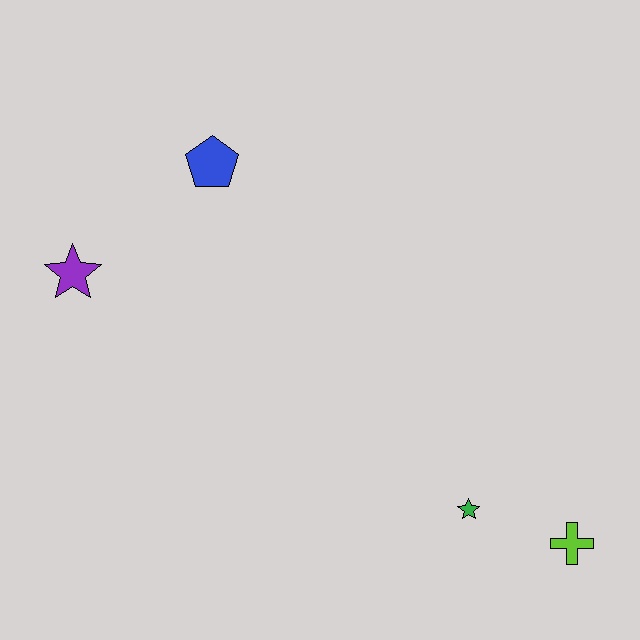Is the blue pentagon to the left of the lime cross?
Yes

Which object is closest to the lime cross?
The green star is closest to the lime cross.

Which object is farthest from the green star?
The purple star is farthest from the green star.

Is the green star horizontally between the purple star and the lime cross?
Yes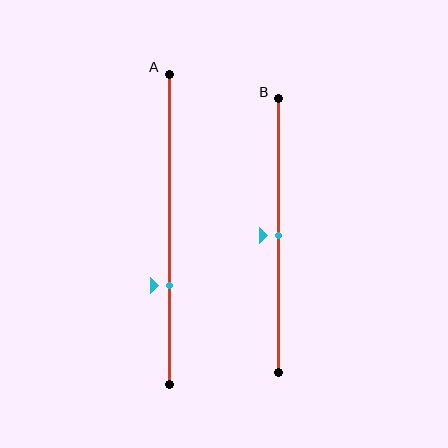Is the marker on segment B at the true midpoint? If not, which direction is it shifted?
Yes, the marker on segment B is at the true midpoint.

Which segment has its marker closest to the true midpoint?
Segment B has its marker closest to the true midpoint.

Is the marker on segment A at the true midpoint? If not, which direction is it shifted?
No, the marker on segment A is shifted downward by about 18% of the segment length.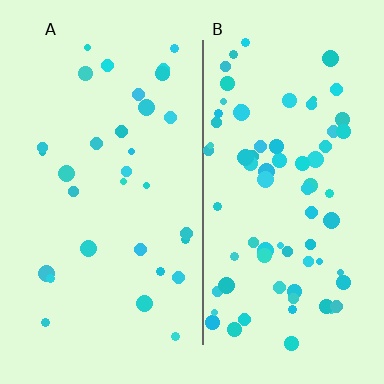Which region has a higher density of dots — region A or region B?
B (the right).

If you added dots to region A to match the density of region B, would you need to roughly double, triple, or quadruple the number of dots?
Approximately double.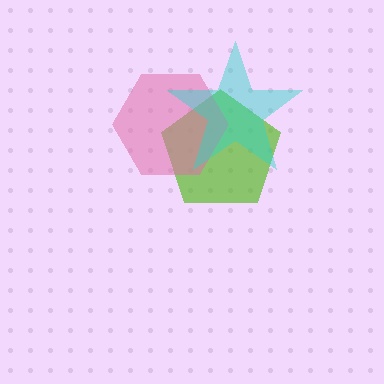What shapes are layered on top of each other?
The layered shapes are: a lime pentagon, a pink hexagon, a cyan star.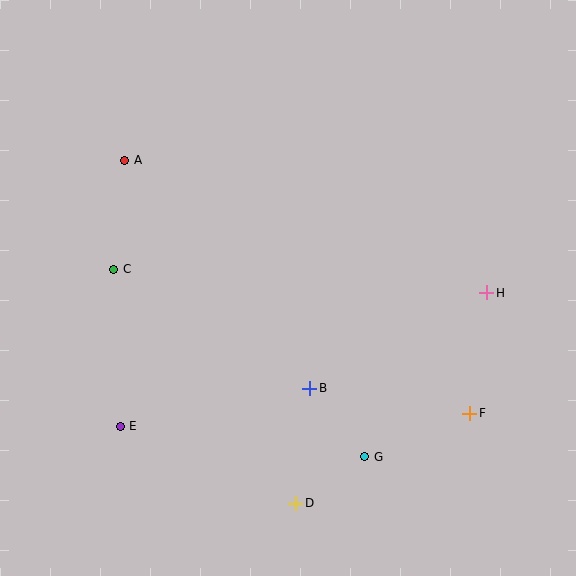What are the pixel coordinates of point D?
Point D is at (296, 503).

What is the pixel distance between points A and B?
The distance between A and B is 293 pixels.